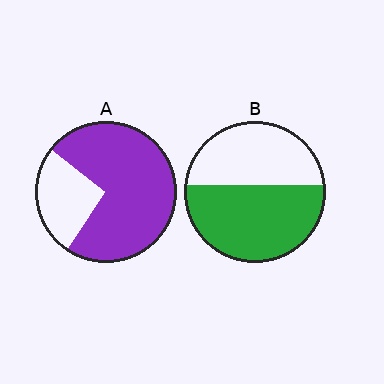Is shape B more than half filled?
Yes.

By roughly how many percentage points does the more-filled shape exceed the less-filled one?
By roughly 20 percentage points (A over B).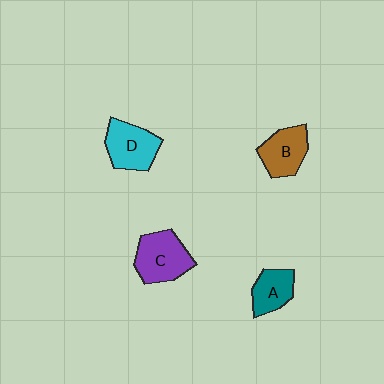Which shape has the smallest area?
Shape A (teal).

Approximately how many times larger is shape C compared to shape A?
Approximately 1.5 times.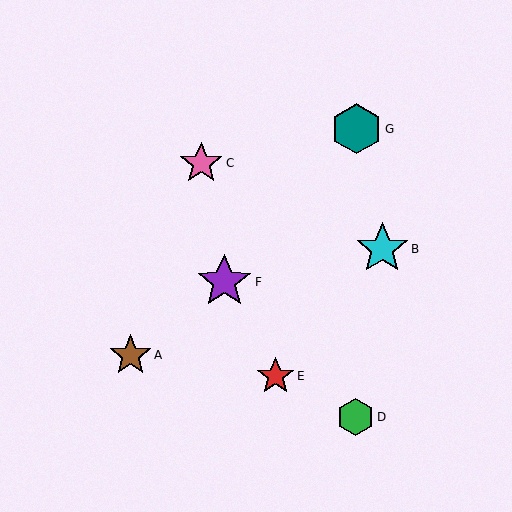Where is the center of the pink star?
The center of the pink star is at (201, 163).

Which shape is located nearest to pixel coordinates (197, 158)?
The pink star (labeled C) at (201, 163) is nearest to that location.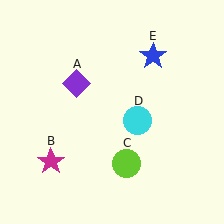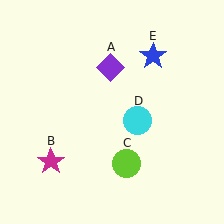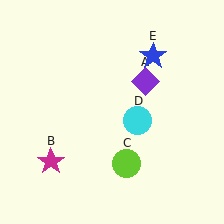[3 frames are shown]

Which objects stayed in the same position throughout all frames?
Magenta star (object B) and lime circle (object C) and cyan circle (object D) and blue star (object E) remained stationary.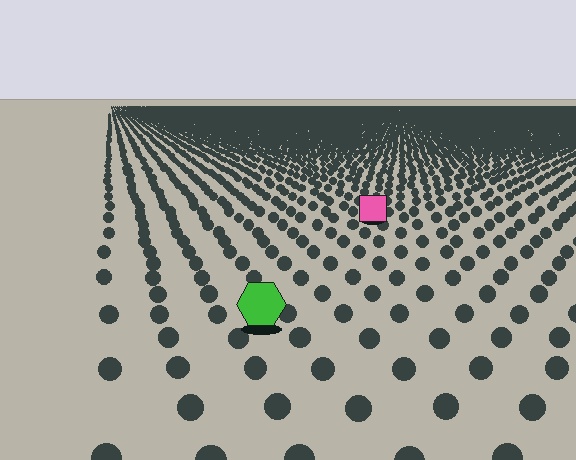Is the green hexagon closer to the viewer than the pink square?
Yes. The green hexagon is closer — you can tell from the texture gradient: the ground texture is coarser near it.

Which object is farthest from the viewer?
The pink square is farthest from the viewer. It appears smaller and the ground texture around it is denser.